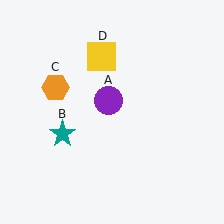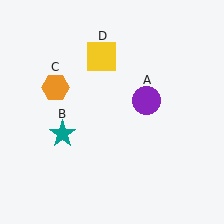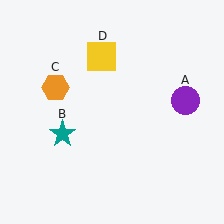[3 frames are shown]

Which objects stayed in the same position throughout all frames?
Teal star (object B) and orange hexagon (object C) and yellow square (object D) remained stationary.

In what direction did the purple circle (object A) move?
The purple circle (object A) moved right.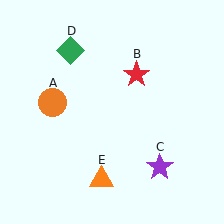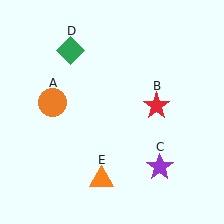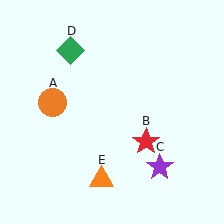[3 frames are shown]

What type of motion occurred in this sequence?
The red star (object B) rotated clockwise around the center of the scene.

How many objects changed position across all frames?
1 object changed position: red star (object B).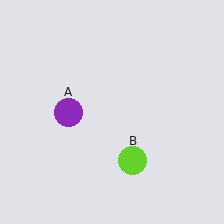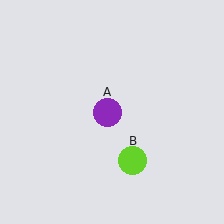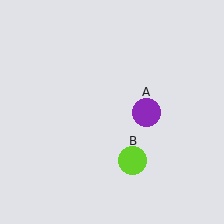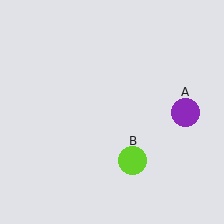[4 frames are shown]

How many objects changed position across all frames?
1 object changed position: purple circle (object A).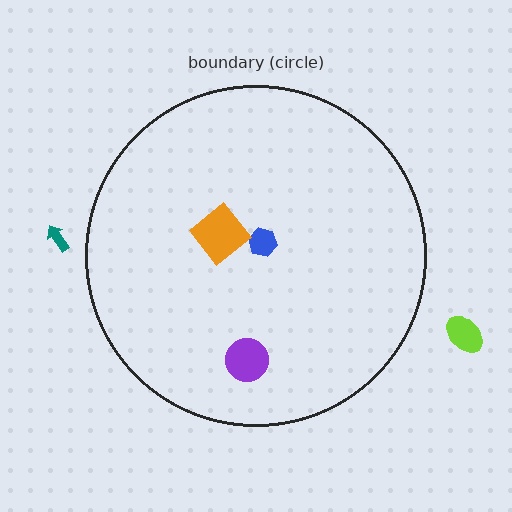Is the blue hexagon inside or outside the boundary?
Inside.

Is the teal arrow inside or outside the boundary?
Outside.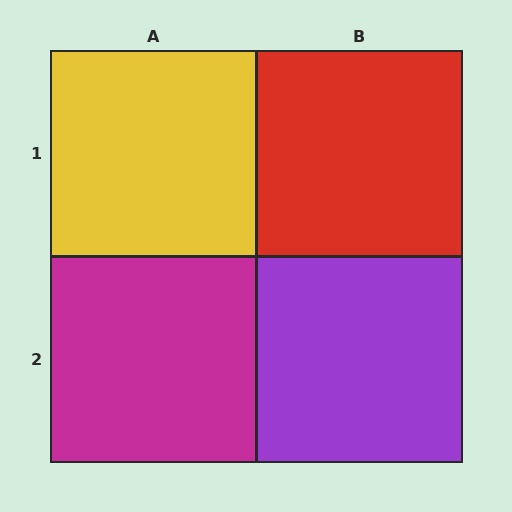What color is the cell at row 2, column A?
Magenta.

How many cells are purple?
1 cell is purple.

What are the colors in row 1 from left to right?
Yellow, red.